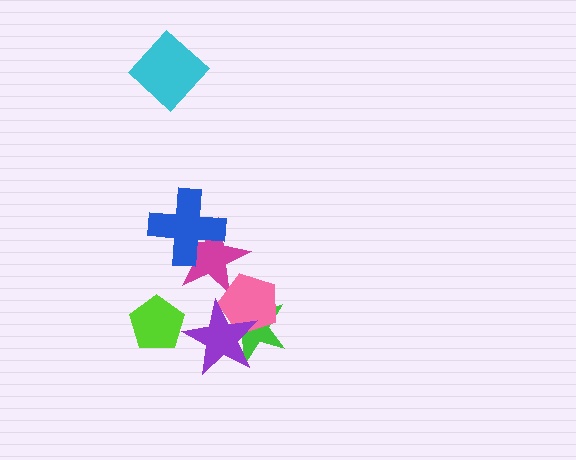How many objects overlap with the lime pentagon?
0 objects overlap with the lime pentagon.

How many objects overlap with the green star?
2 objects overlap with the green star.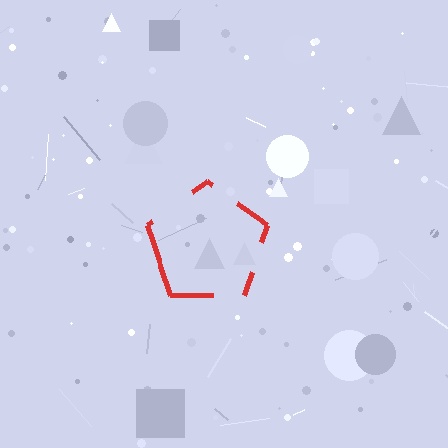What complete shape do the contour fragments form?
The contour fragments form a pentagon.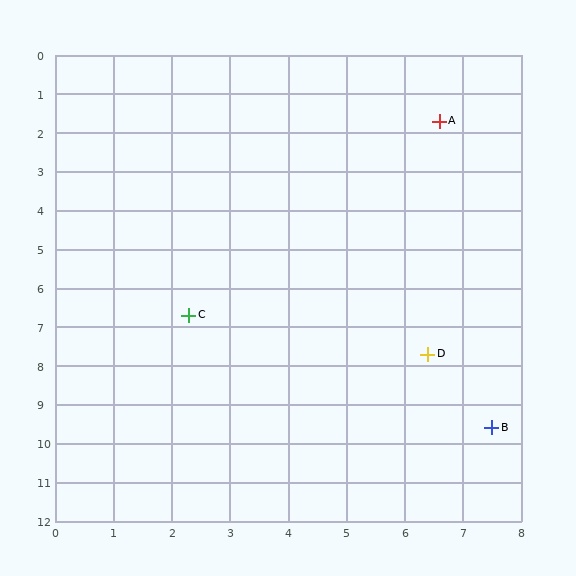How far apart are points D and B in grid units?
Points D and B are about 2.2 grid units apart.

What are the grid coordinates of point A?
Point A is at approximately (6.6, 1.7).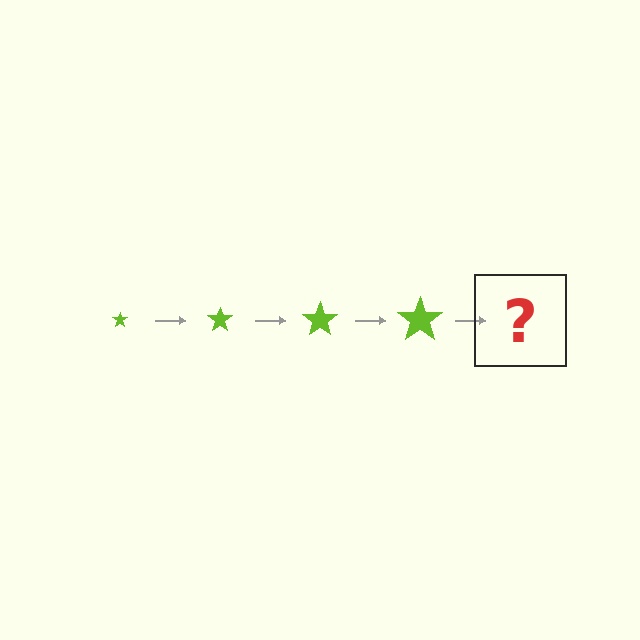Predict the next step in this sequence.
The next step is a lime star, larger than the previous one.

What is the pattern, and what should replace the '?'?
The pattern is that the star gets progressively larger each step. The '?' should be a lime star, larger than the previous one.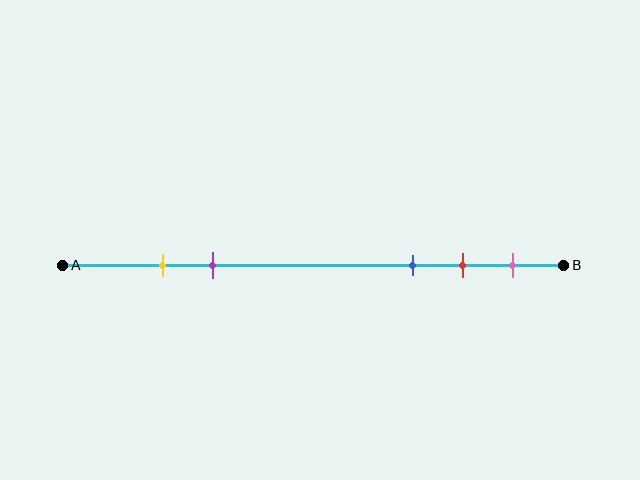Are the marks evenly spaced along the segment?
No, the marks are not evenly spaced.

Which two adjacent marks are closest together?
The yellow and purple marks are the closest adjacent pair.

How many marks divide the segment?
There are 5 marks dividing the segment.